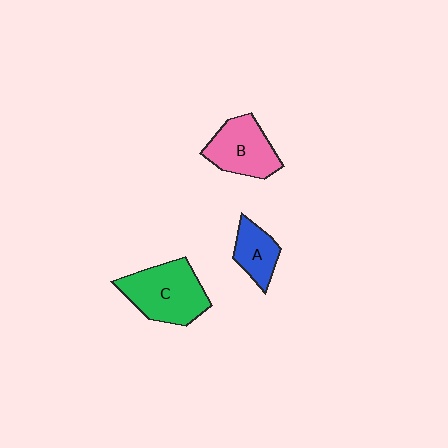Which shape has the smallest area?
Shape A (blue).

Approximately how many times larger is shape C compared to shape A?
Approximately 1.9 times.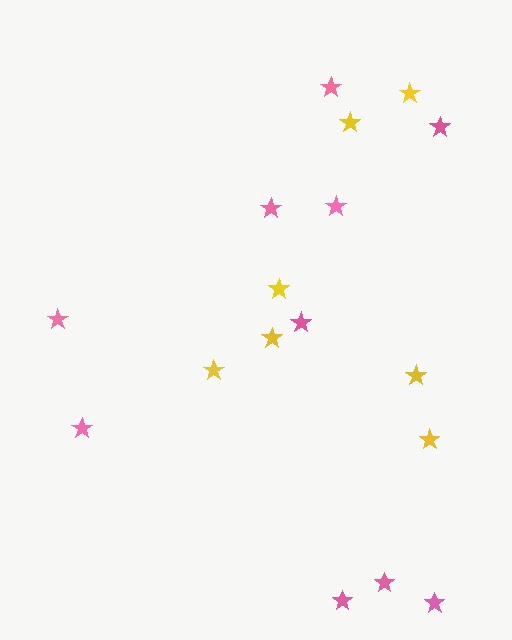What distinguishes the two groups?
There are 2 groups: one group of yellow stars (7) and one group of pink stars (10).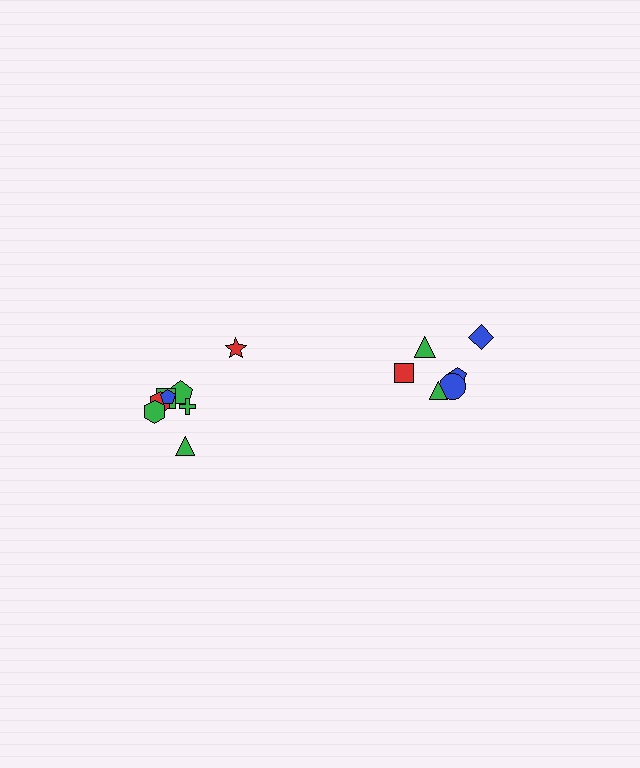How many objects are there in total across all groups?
There are 14 objects.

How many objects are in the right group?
There are 6 objects.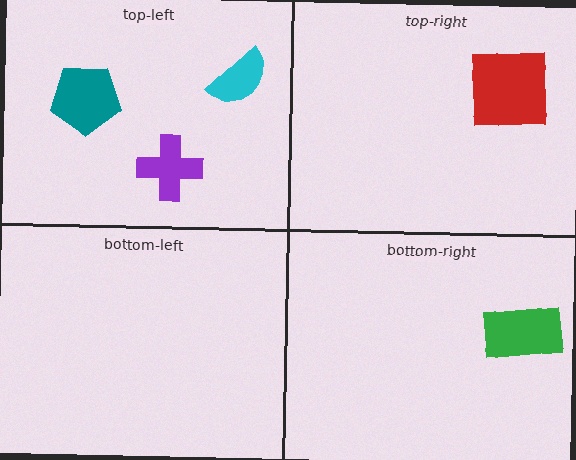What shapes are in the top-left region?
The purple cross, the cyan semicircle, the teal pentagon.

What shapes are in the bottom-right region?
The green rectangle.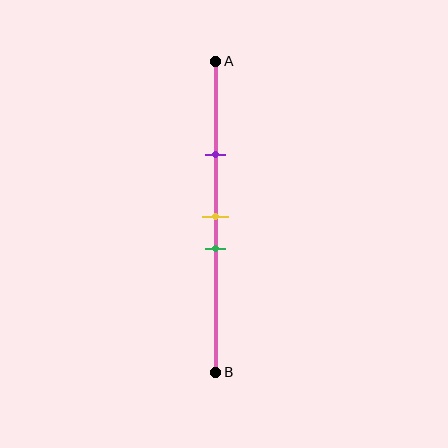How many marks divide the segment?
There are 3 marks dividing the segment.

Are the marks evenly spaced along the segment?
No, the marks are not evenly spaced.